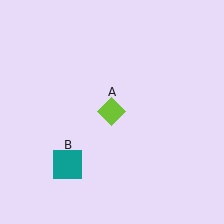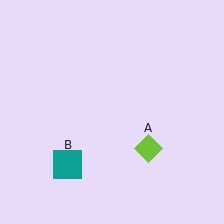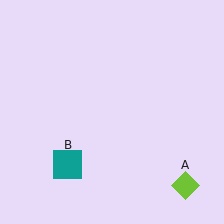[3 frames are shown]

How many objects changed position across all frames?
1 object changed position: lime diamond (object A).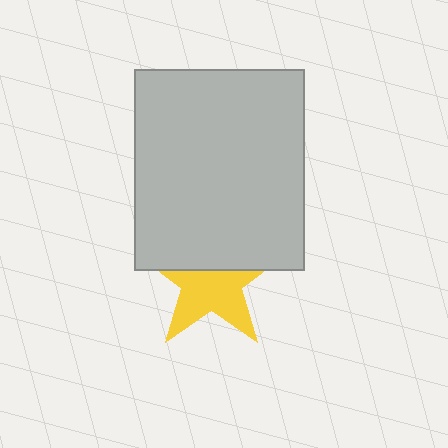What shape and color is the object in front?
The object in front is a light gray rectangle.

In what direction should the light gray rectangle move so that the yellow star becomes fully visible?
The light gray rectangle should move up. That is the shortest direction to clear the overlap and leave the yellow star fully visible.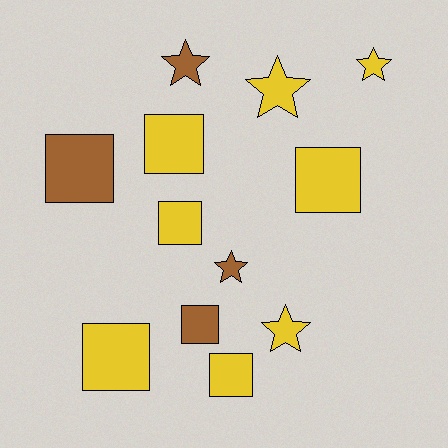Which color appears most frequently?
Yellow, with 8 objects.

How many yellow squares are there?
There are 5 yellow squares.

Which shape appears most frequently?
Square, with 7 objects.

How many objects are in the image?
There are 12 objects.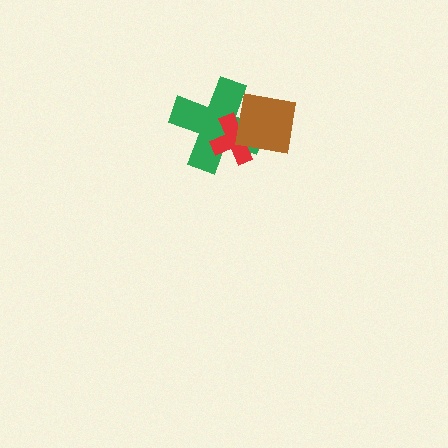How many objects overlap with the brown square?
2 objects overlap with the brown square.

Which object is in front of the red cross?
The brown square is in front of the red cross.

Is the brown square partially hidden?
No, no other shape covers it.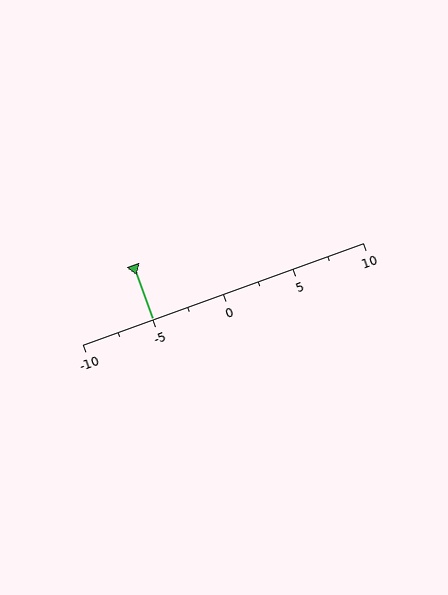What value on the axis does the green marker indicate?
The marker indicates approximately -5.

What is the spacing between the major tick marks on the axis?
The major ticks are spaced 5 apart.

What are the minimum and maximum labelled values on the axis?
The axis runs from -10 to 10.